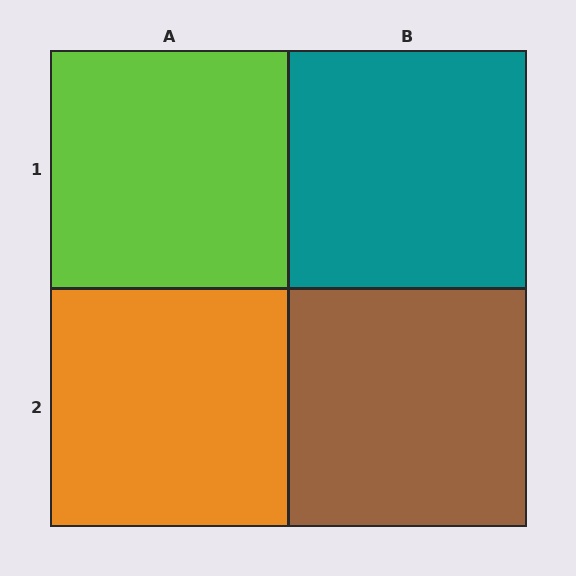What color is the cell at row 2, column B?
Brown.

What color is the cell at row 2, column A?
Orange.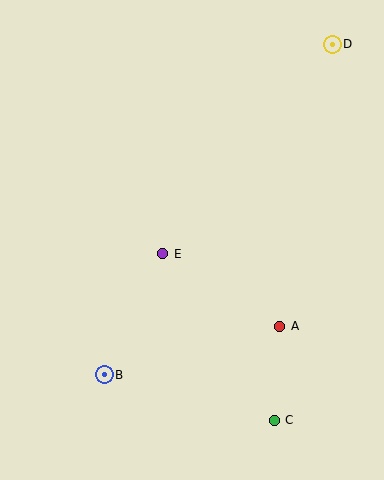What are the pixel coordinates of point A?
Point A is at (280, 326).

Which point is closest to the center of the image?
Point E at (163, 254) is closest to the center.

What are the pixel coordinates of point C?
Point C is at (274, 420).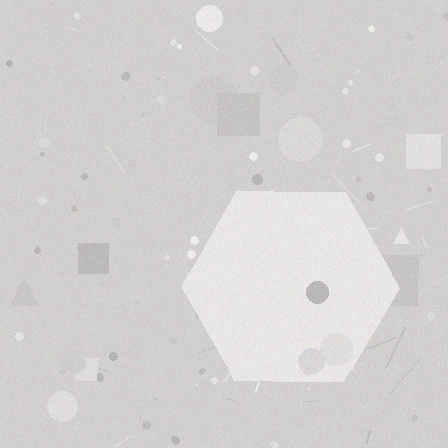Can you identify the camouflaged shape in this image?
The camouflaged shape is a hexagon.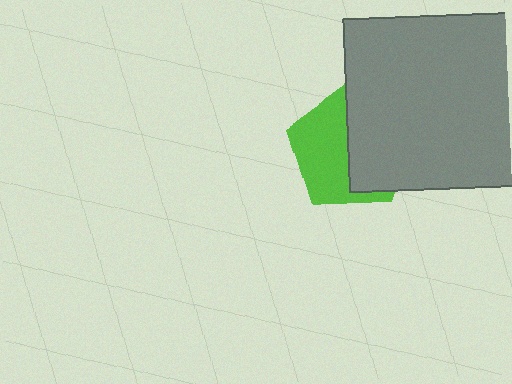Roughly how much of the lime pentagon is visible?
About half of it is visible (roughly 51%).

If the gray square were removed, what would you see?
You would see the complete lime pentagon.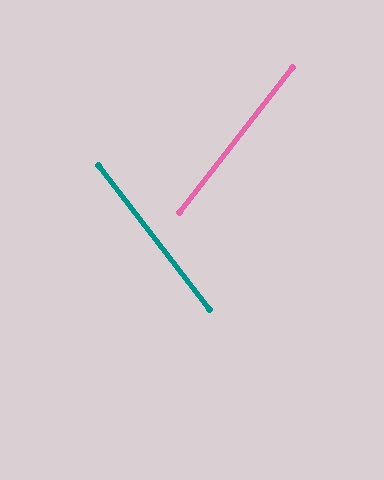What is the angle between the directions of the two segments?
Approximately 76 degrees.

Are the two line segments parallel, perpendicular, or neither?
Neither parallel nor perpendicular — they differ by about 76°.